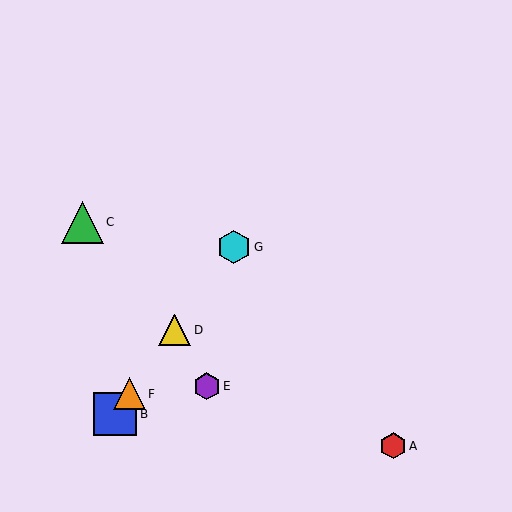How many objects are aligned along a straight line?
4 objects (B, D, F, G) are aligned along a straight line.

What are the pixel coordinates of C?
Object C is at (83, 222).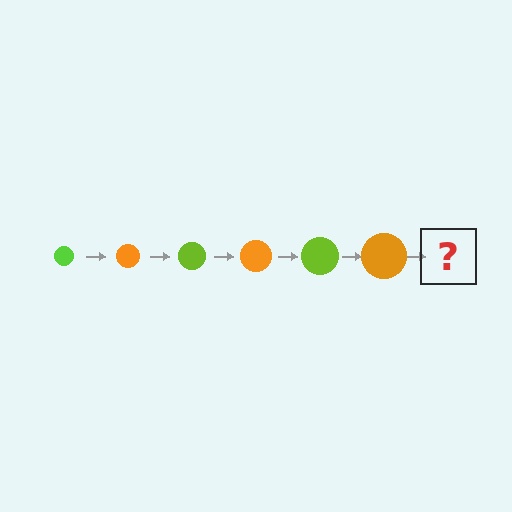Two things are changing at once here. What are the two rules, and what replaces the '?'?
The two rules are that the circle grows larger each step and the color cycles through lime and orange. The '?' should be a lime circle, larger than the previous one.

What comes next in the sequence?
The next element should be a lime circle, larger than the previous one.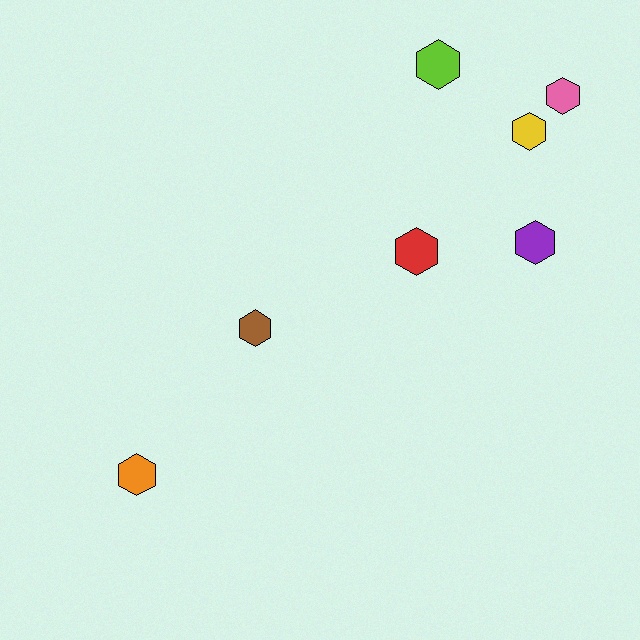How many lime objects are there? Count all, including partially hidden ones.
There is 1 lime object.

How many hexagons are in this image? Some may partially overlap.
There are 7 hexagons.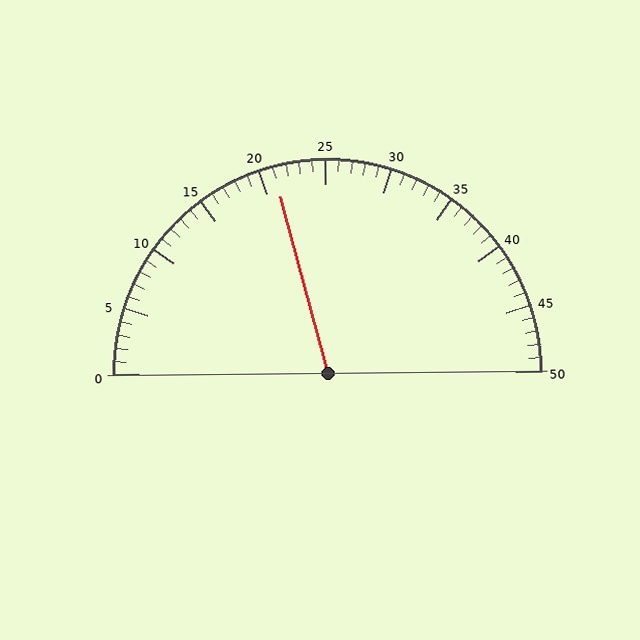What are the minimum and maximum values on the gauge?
The gauge ranges from 0 to 50.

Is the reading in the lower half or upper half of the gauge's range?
The reading is in the lower half of the range (0 to 50).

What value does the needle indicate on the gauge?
The needle indicates approximately 21.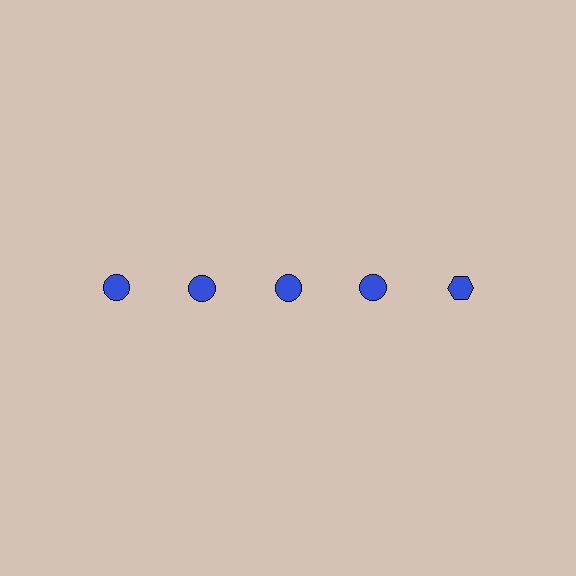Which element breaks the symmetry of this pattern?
The blue hexagon in the top row, rightmost column breaks the symmetry. All other shapes are blue circles.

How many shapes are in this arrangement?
There are 5 shapes arranged in a grid pattern.